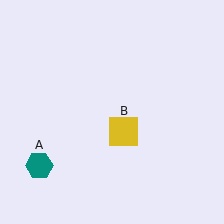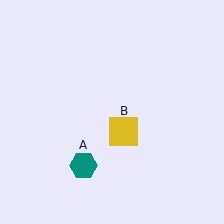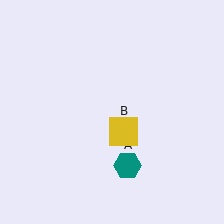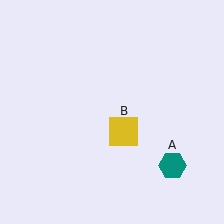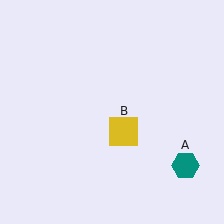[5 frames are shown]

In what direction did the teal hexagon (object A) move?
The teal hexagon (object A) moved right.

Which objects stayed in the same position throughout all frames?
Yellow square (object B) remained stationary.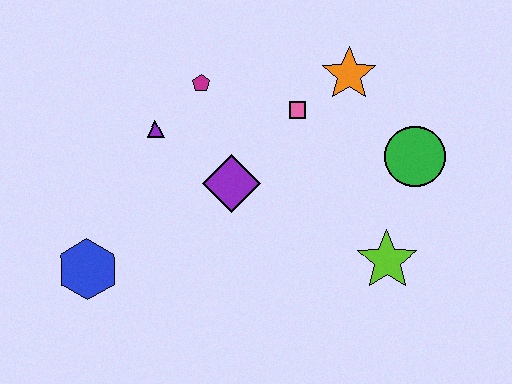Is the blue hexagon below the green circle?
Yes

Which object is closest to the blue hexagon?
The purple triangle is closest to the blue hexagon.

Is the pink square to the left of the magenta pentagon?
No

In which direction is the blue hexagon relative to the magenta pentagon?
The blue hexagon is below the magenta pentagon.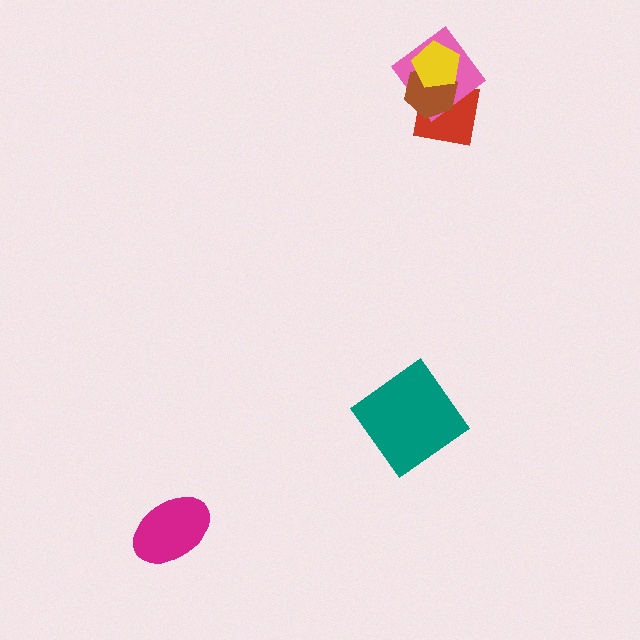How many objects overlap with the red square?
3 objects overlap with the red square.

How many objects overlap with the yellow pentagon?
3 objects overlap with the yellow pentagon.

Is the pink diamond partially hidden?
Yes, it is partially covered by another shape.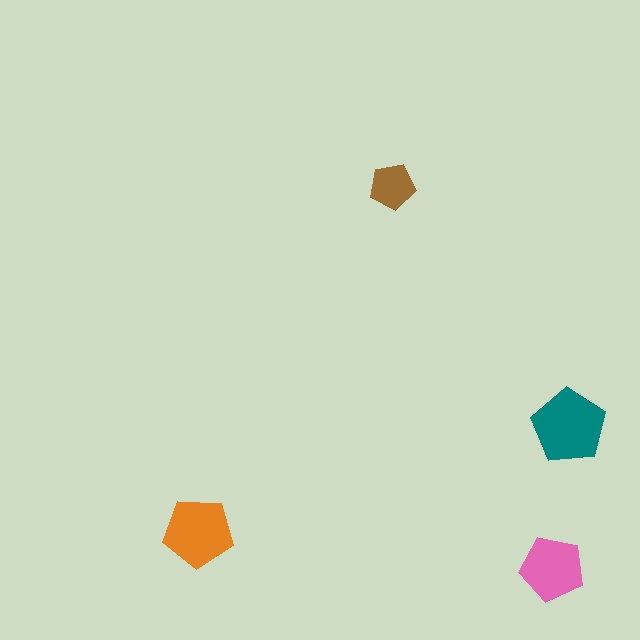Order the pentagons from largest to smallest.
the teal one, the orange one, the pink one, the brown one.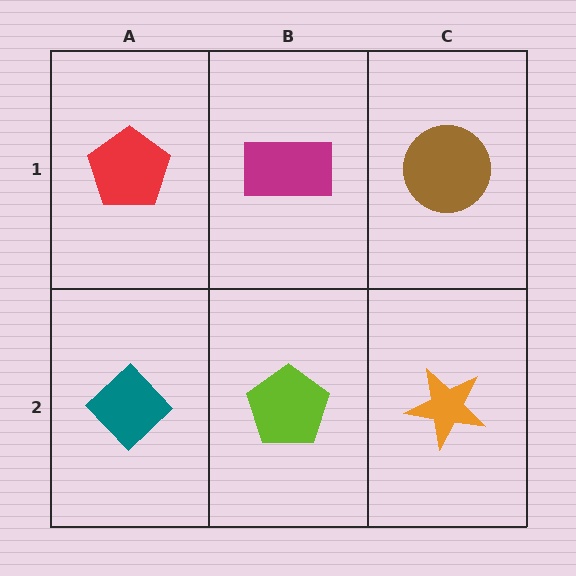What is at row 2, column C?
An orange star.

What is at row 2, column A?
A teal diamond.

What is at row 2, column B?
A lime pentagon.